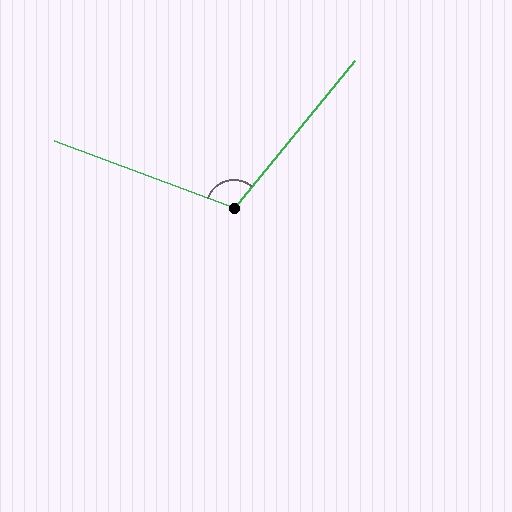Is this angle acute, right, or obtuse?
It is obtuse.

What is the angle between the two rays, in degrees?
Approximately 109 degrees.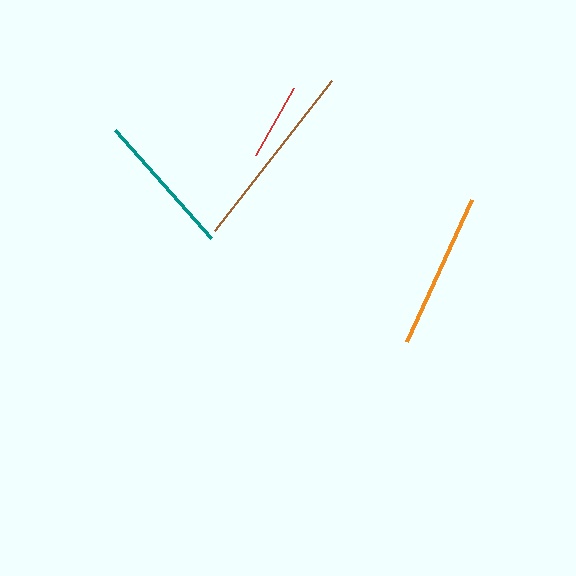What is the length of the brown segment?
The brown segment is approximately 190 pixels long.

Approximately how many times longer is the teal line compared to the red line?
The teal line is approximately 1.9 times the length of the red line.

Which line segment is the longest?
The brown line is the longest at approximately 190 pixels.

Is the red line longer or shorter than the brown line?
The brown line is longer than the red line.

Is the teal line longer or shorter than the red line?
The teal line is longer than the red line.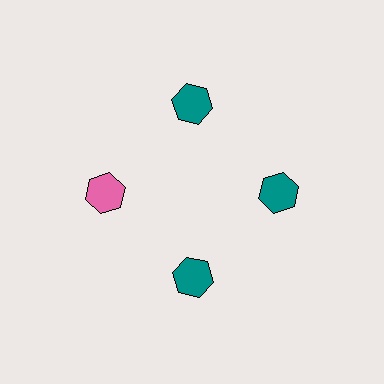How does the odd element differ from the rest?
It has a different color: pink instead of teal.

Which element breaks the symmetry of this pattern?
The pink hexagon at roughly the 9 o'clock position breaks the symmetry. All other shapes are teal hexagons.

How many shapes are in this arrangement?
There are 4 shapes arranged in a ring pattern.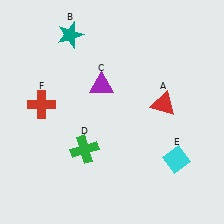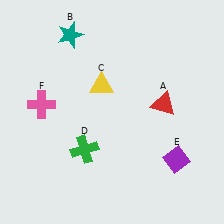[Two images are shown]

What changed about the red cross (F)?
In Image 1, F is red. In Image 2, it changed to pink.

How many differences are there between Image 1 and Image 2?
There are 3 differences between the two images.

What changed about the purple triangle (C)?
In Image 1, C is purple. In Image 2, it changed to yellow.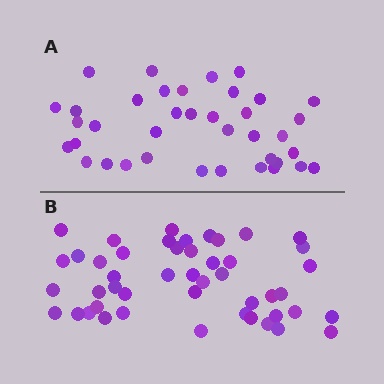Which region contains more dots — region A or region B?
Region B (the bottom region) has more dots.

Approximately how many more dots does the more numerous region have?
Region B has roughly 8 or so more dots than region A.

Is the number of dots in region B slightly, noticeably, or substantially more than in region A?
Region B has only slightly more — the two regions are fairly close. The ratio is roughly 1.2 to 1.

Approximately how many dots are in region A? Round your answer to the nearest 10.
About 40 dots. (The exact count is 38, which rounds to 40.)